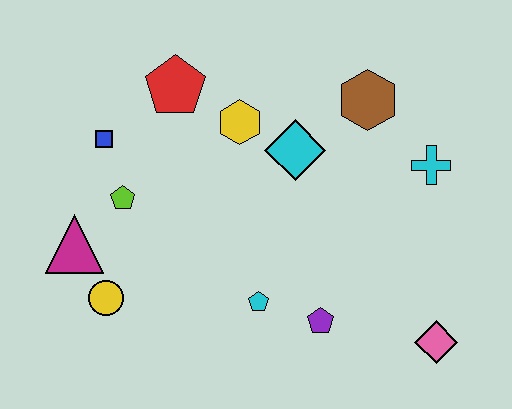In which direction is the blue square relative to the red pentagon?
The blue square is to the left of the red pentagon.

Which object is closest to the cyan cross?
The brown hexagon is closest to the cyan cross.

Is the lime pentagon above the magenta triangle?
Yes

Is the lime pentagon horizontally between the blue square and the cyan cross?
Yes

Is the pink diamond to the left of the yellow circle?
No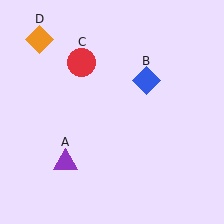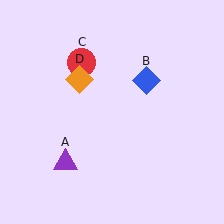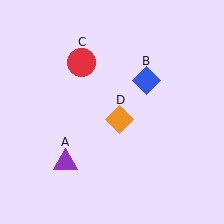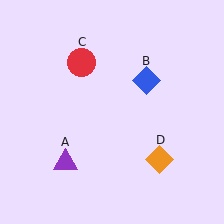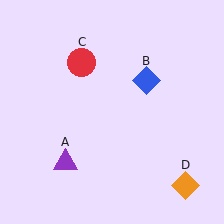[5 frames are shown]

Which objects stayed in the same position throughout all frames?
Purple triangle (object A) and blue diamond (object B) and red circle (object C) remained stationary.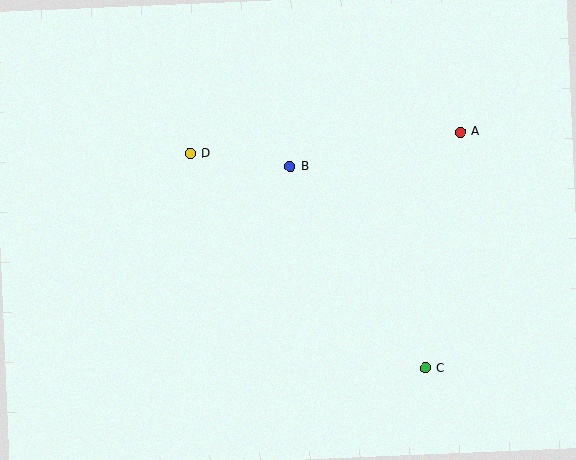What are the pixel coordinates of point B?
Point B is at (290, 166).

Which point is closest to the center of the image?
Point B at (290, 166) is closest to the center.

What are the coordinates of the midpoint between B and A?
The midpoint between B and A is at (375, 149).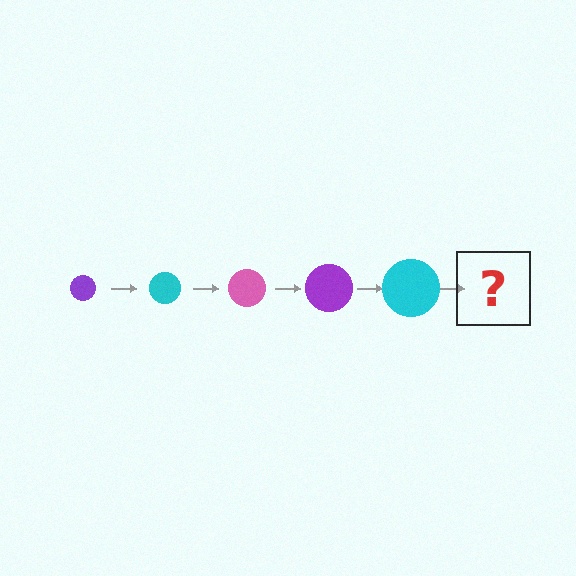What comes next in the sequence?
The next element should be a pink circle, larger than the previous one.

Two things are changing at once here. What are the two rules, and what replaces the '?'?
The two rules are that the circle grows larger each step and the color cycles through purple, cyan, and pink. The '?' should be a pink circle, larger than the previous one.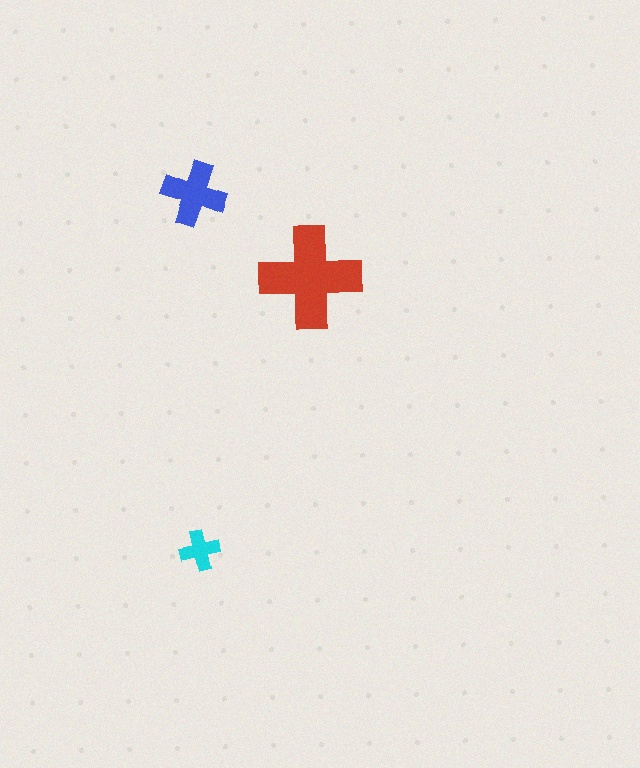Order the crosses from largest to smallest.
the red one, the blue one, the cyan one.